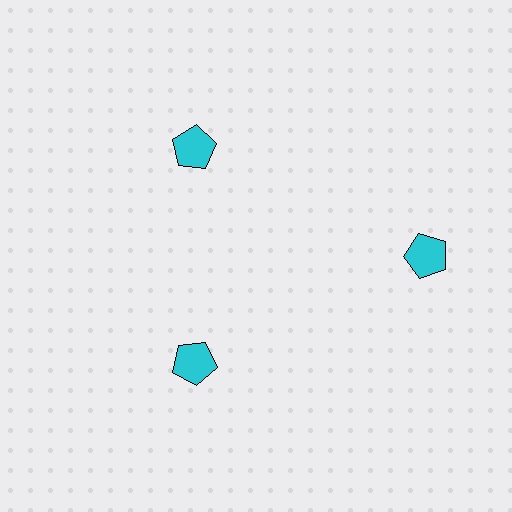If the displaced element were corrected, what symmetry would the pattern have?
It would have 3-fold rotational symmetry — the pattern would map onto itself every 120 degrees.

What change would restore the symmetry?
The symmetry would be restored by moving it inward, back onto the ring so that all 3 pentagons sit at equal angles and equal distance from the center.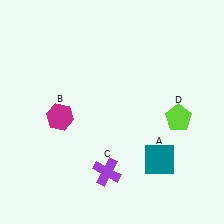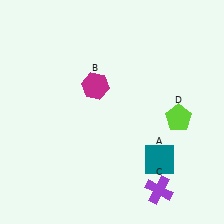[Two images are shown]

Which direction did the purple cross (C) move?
The purple cross (C) moved right.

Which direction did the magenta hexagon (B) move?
The magenta hexagon (B) moved right.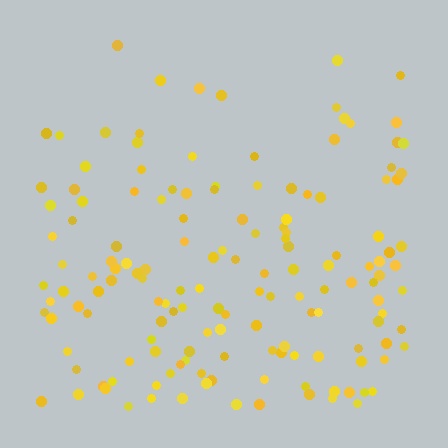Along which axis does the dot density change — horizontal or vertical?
Vertical.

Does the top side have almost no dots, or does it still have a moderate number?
Still a moderate number, just noticeably fewer than the bottom.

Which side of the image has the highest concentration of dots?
The bottom.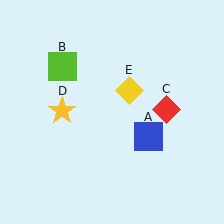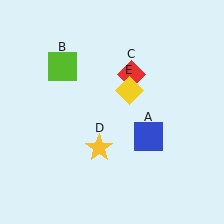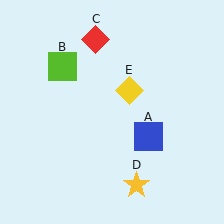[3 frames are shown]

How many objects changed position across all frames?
2 objects changed position: red diamond (object C), yellow star (object D).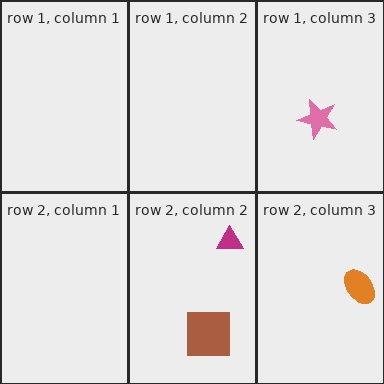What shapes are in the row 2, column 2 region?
The brown square, the magenta triangle.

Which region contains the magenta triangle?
The row 2, column 2 region.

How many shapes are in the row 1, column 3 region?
1.